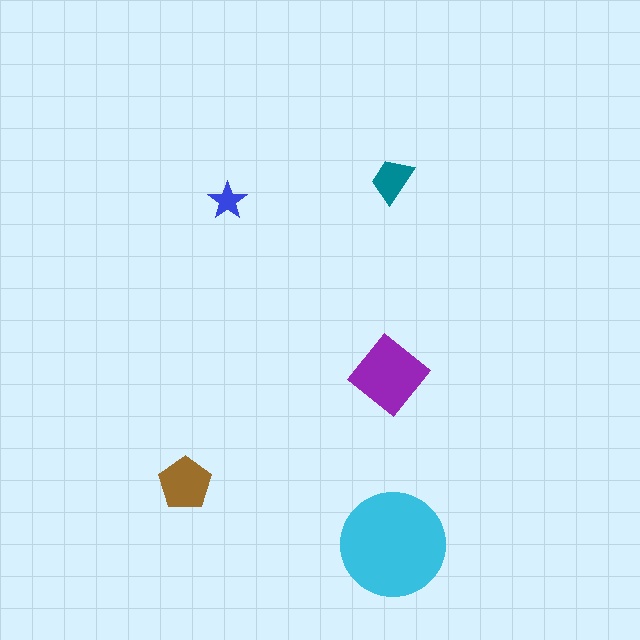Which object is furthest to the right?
The cyan circle is rightmost.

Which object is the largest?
The cyan circle.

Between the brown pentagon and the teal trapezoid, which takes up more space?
The brown pentagon.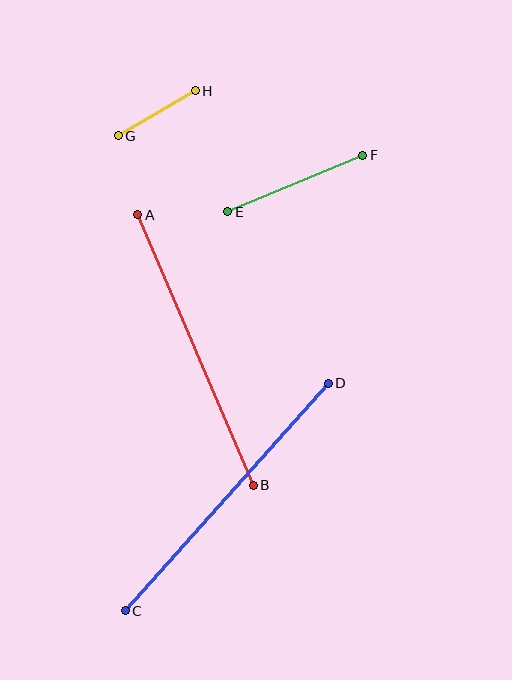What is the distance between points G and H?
The distance is approximately 89 pixels.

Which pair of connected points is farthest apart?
Points C and D are farthest apart.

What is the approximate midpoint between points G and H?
The midpoint is at approximately (157, 113) pixels.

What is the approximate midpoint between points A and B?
The midpoint is at approximately (196, 350) pixels.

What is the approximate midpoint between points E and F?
The midpoint is at approximately (295, 184) pixels.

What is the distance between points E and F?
The distance is approximately 146 pixels.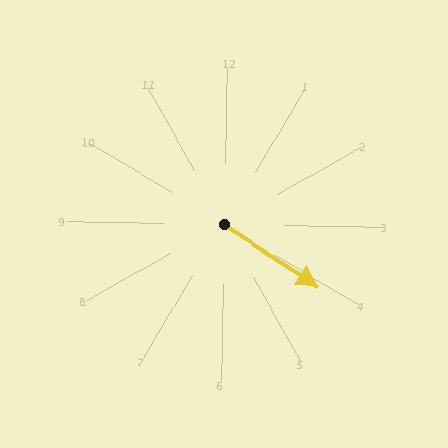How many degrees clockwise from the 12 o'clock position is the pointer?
Approximately 123 degrees.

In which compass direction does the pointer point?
Southeast.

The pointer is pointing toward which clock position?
Roughly 4 o'clock.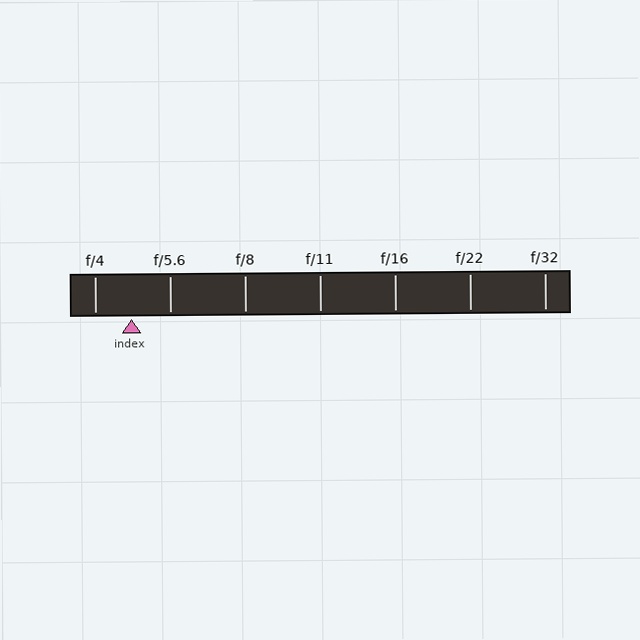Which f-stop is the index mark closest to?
The index mark is closest to f/4.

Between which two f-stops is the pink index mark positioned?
The index mark is between f/4 and f/5.6.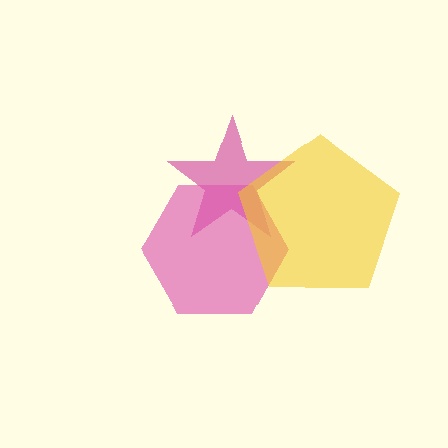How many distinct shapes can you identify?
There are 3 distinct shapes: a magenta star, a pink hexagon, a yellow pentagon.